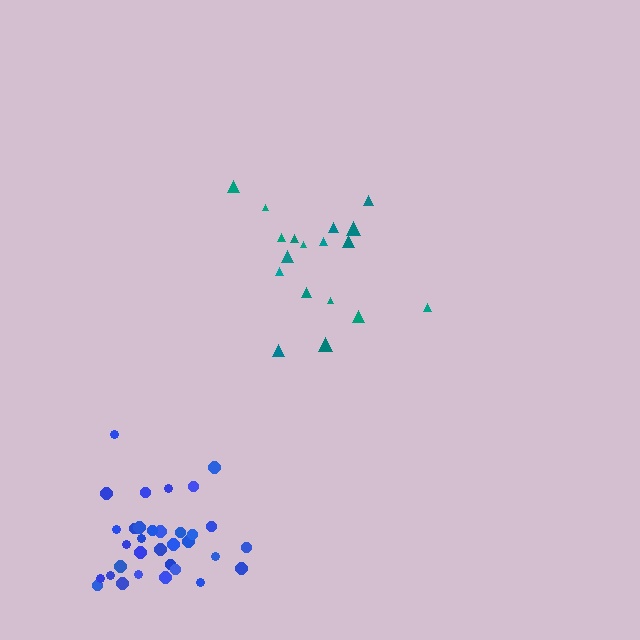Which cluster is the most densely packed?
Blue.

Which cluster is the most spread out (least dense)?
Teal.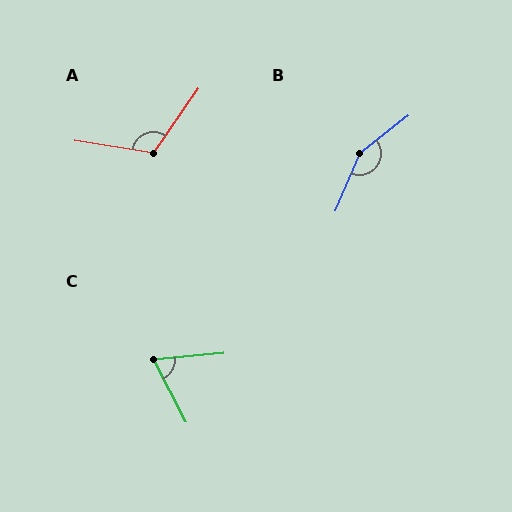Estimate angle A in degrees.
Approximately 116 degrees.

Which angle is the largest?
B, at approximately 150 degrees.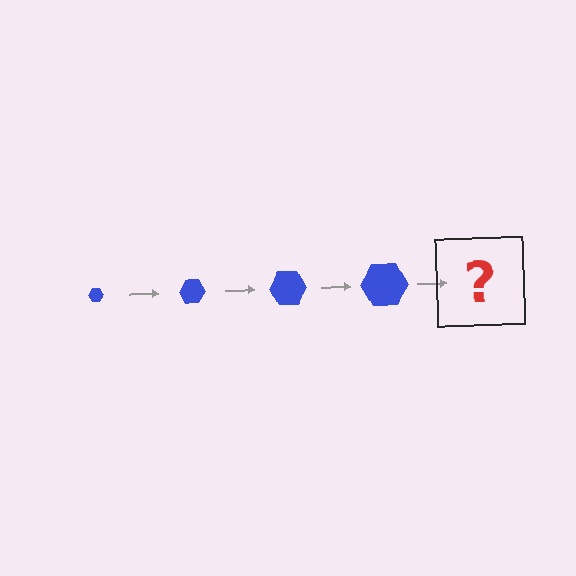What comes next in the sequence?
The next element should be a blue hexagon, larger than the previous one.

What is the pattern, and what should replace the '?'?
The pattern is that the hexagon gets progressively larger each step. The '?' should be a blue hexagon, larger than the previous one.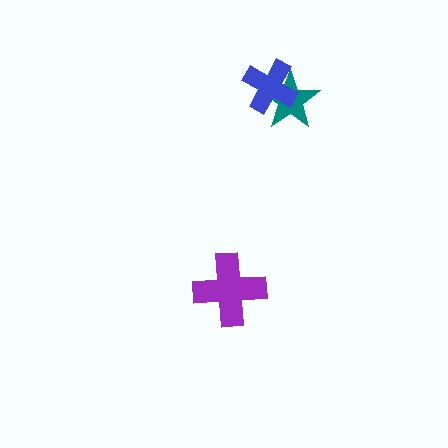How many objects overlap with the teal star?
1 object overlaps with the teal star.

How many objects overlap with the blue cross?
1 object overlaps with the blue cross.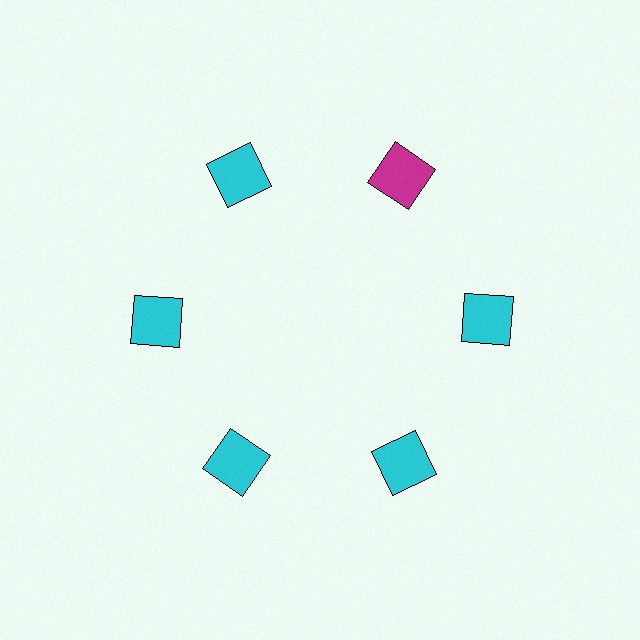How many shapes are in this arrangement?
There are 6 shapes arranged in a ring pattern.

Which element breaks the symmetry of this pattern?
The magenta square at roughly the 1 o'clock position breaks the symmetry. All other shapes are cyan squares.